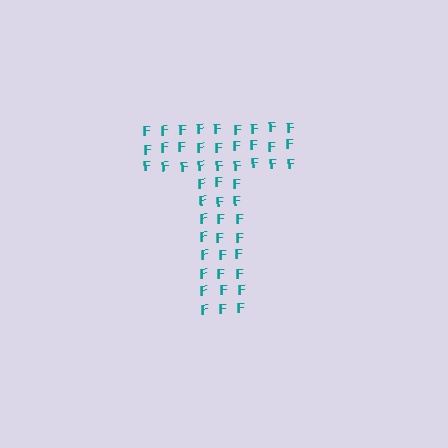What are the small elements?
The small elements are letter F's.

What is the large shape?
The large shape is the letter T.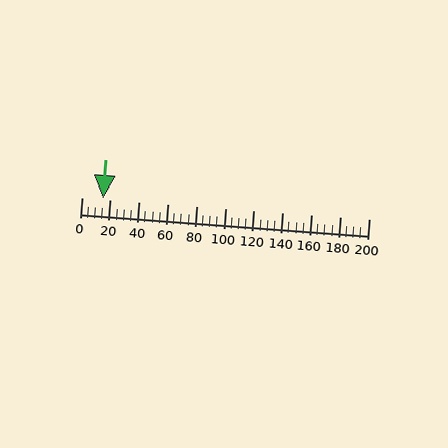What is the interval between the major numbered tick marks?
The major tick marks are spaced 20 units apart.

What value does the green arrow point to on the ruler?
The green arrow points to approximately 15.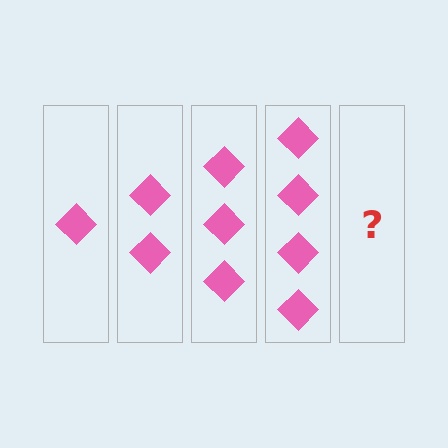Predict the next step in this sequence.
The next step is 5 diamonds.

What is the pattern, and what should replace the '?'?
The pattern is that each step adds one more diamond. The '?' should be 5 diamonds.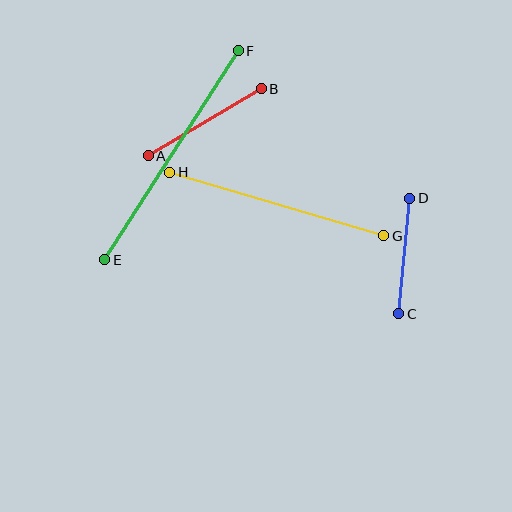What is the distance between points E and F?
The distance is approximately 248 pixels.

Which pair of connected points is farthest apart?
Points E and F are farthest apart.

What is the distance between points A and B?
The distance is approximately 132 pixels.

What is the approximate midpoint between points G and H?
The midpoint is at approximately (277, 204) pixels.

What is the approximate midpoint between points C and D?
The midpoint is at approximately (404, 256) pixels.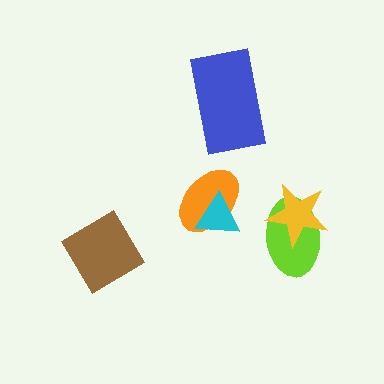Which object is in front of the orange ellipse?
The cyan triangle is in front of the orange ellipse.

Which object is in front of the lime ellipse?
The yellow star is in front of the lime ellipse.